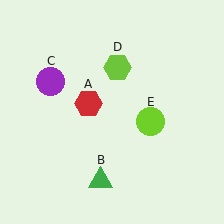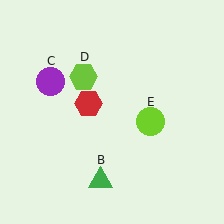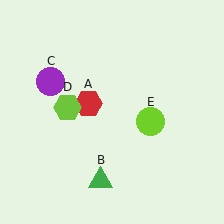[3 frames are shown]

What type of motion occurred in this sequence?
The lime hexagon (object D) rotated counterclockwise around the center of the scene.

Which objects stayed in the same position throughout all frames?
Red hexagon (object A) and green triangle (object B) and purple circle (object C) and lime circle (object E) remained stationary.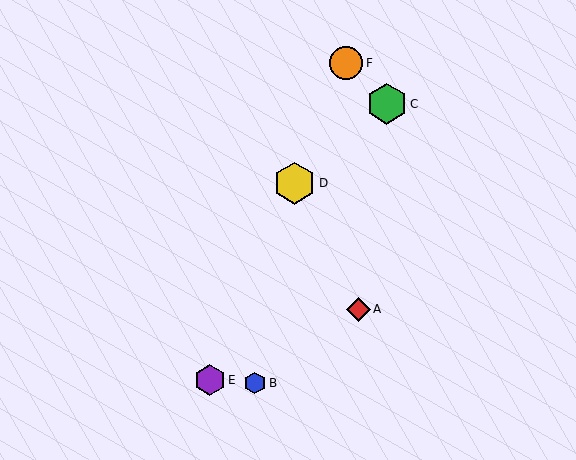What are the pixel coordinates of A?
Object A is at (358, 309).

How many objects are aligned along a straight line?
3 objects (D, E, F) are aligned along a straight line.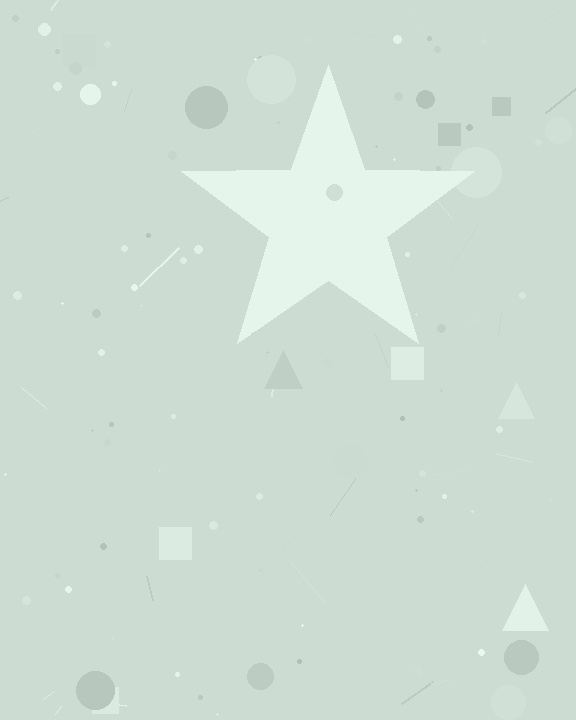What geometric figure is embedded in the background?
A star is embedded in the background.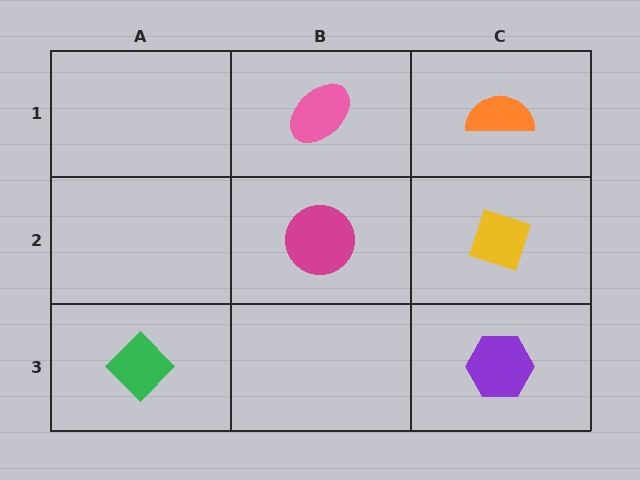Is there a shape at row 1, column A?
No, that cell is empty.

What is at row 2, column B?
A magenta circle.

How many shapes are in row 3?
2 shapes.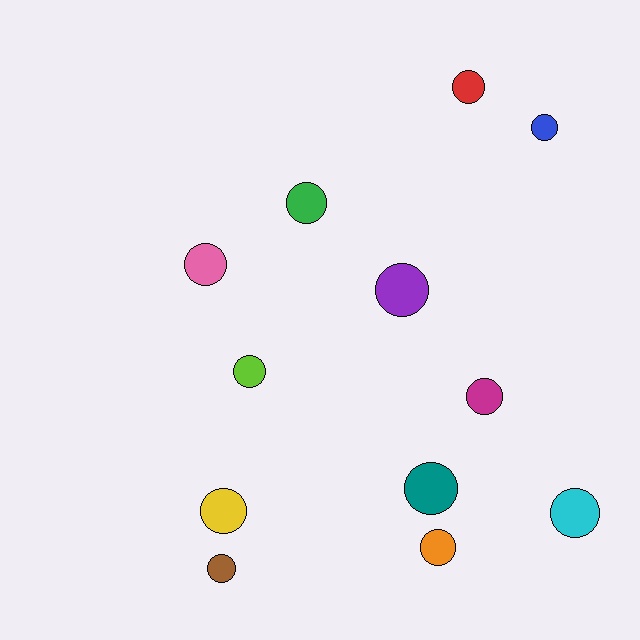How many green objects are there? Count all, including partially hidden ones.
There is 1 green object.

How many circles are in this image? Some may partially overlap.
There are 12 circles.